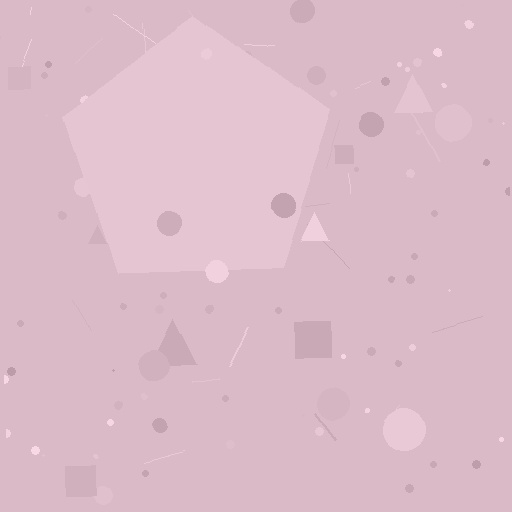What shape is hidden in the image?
A pentagon is hidden in the image.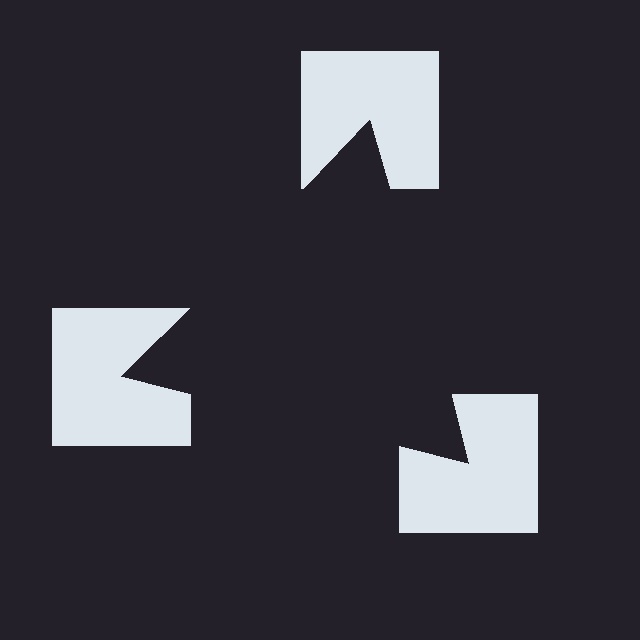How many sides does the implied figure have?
3 sides.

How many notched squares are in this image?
There are 3 — one at each vertex of the illusory triangle.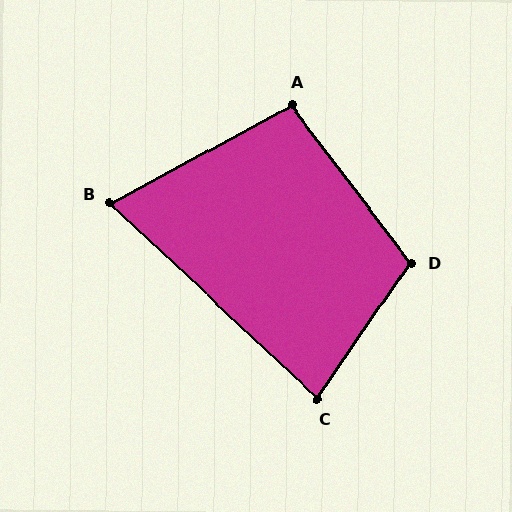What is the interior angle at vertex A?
Approximately 99 degrees (obtuse).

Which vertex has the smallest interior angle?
B, at approximately 72 degrees.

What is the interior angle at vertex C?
Approximately 81 degrees (acute).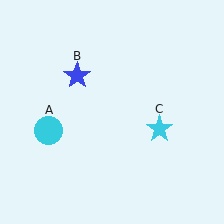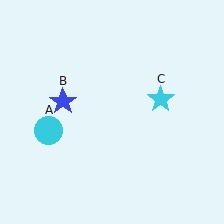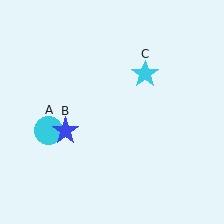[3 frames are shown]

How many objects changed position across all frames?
2 objects changed position: blue star (object B), cyan star (object C).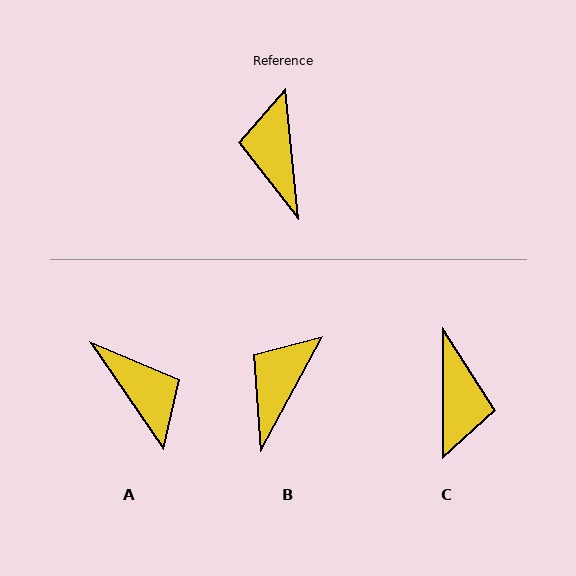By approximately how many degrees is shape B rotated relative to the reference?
Approximately 34 degrees clockwise.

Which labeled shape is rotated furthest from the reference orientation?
C, about 174 degrees away.